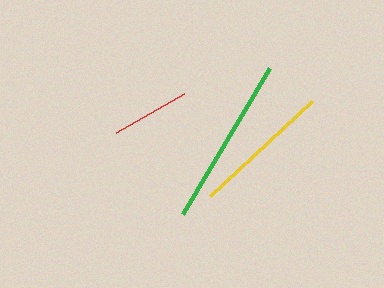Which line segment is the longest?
The green line is the longest at approximately 171 pixels.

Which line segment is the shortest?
The red line is the shortest at approximately 78 pixels.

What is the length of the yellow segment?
The yellow segment is approximately 139 pixels long.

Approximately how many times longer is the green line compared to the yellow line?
The green line is approximately 1.2 times the length of the yellow line.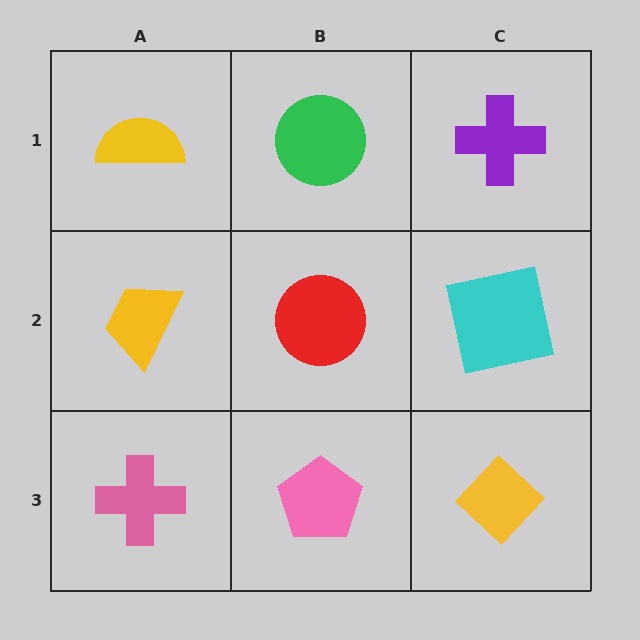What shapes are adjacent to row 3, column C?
A cyan square (row 2, column C), a pink pentagon (row 3, column B).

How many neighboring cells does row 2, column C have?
3.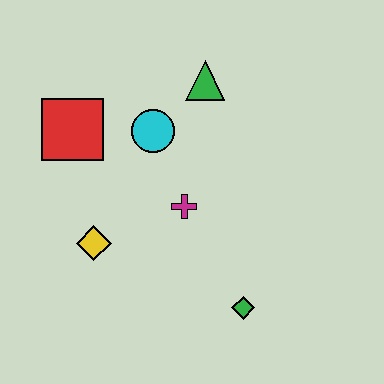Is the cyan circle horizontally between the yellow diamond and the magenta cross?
Yes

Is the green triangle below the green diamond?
No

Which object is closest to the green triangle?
The cyan circle is closest to the green triangle.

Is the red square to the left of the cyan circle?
Yes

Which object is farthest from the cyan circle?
The green diamond is farthest from the cyan circle.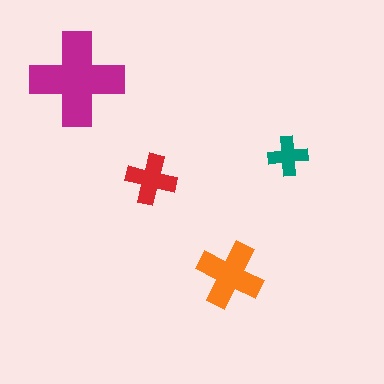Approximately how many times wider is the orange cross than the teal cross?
About 1.5 times wider.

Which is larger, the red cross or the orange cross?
The orange one.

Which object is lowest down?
The orange cross is bottommost.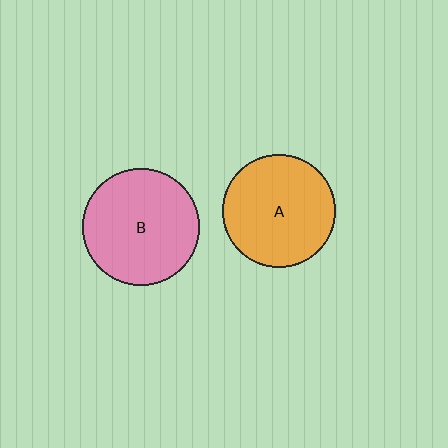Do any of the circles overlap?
No, none of the circles overlap.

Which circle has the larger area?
Circle B (pink).